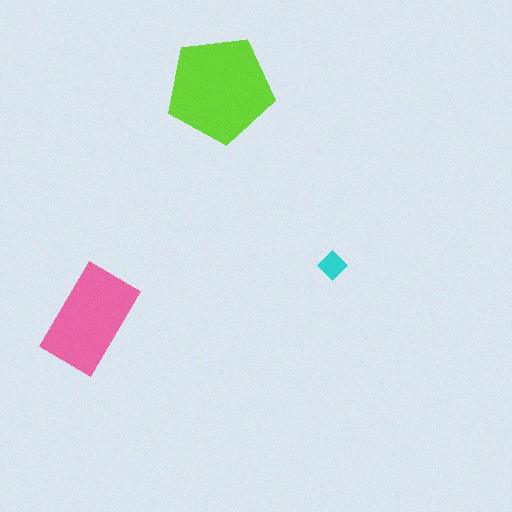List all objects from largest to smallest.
The lime pentagon, the pink rectangle, the cyan diamond.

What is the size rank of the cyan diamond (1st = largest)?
3rd.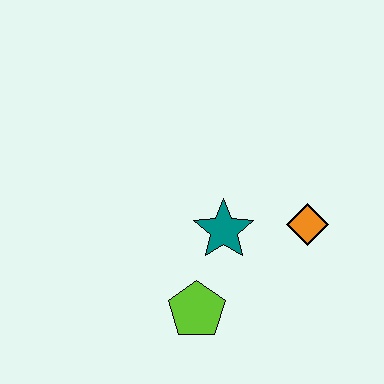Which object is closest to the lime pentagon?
The teal star is closest to the lime pentagon.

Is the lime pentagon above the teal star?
No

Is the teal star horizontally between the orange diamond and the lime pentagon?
Yes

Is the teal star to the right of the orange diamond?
No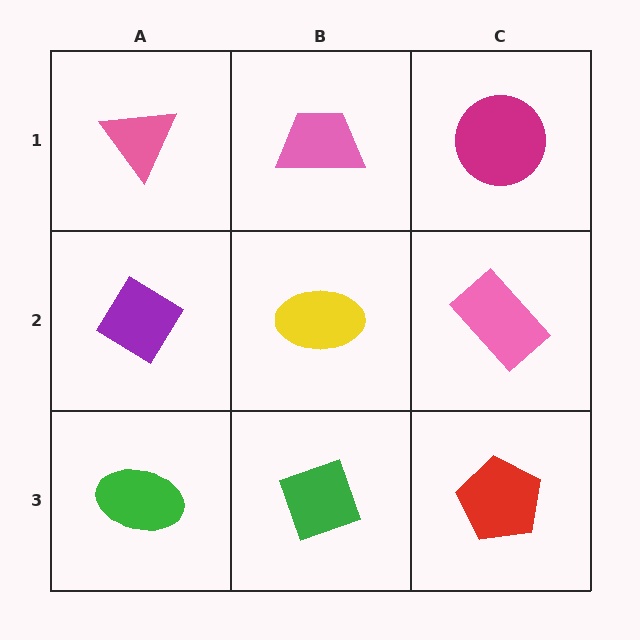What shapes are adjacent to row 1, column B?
A yellow ellipse (row 2, column B), a pink triangle (row 1, column A), a magenta circle (row 1, column C).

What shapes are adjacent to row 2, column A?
A pink triangle (row 1, column A), a green ellipse (row 3, column A), a yellow ellipse (row 2, column B).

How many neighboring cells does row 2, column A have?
3.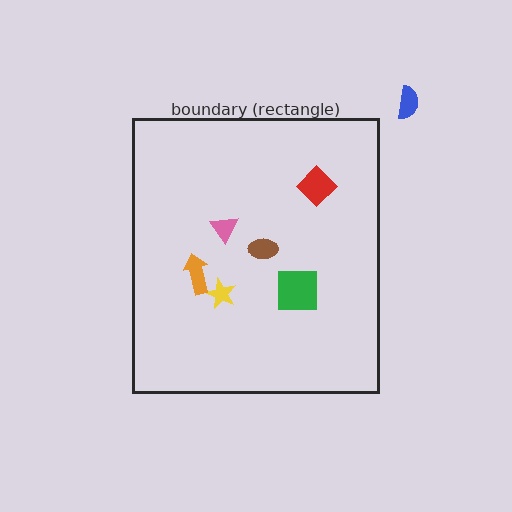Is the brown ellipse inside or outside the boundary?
Inside.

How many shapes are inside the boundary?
6 inside, 1 outside.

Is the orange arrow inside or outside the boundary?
Inside.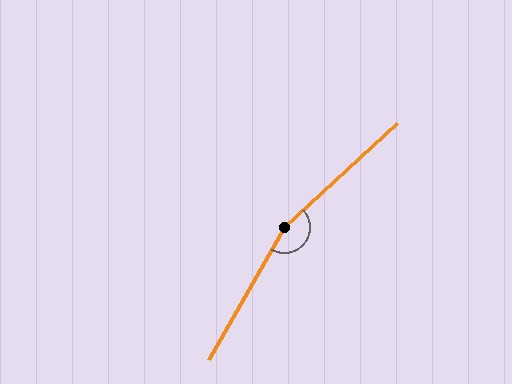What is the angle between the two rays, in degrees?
Approximately 162 degrees.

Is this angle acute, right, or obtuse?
It is obtuse.